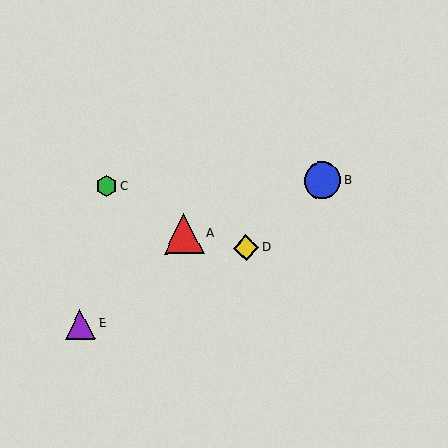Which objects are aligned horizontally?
Objects B, C are aligned horizontally.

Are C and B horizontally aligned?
Yes, both are at y≈186.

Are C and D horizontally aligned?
No, C is at y≈186 and D is at y≈248.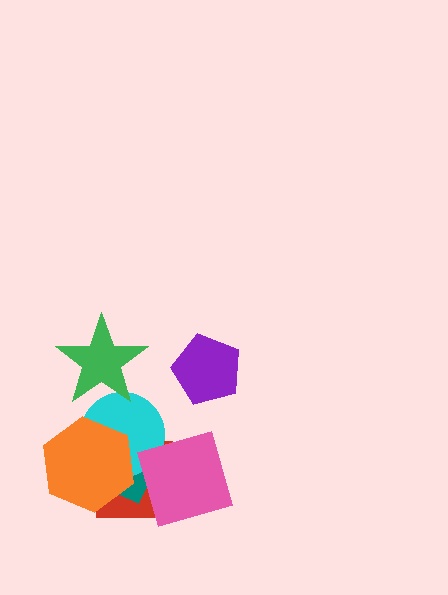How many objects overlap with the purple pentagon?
0 objects overlap with the purple pentagon.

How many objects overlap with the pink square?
1 object overlaps with the pink square.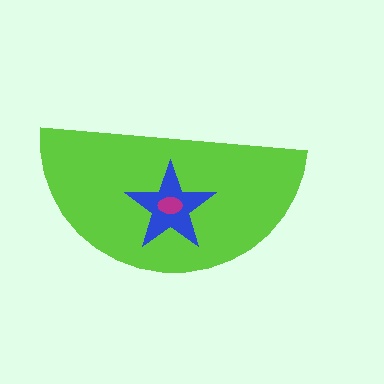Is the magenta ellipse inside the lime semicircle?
Yes.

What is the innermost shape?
The magenta ellipse.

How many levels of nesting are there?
3.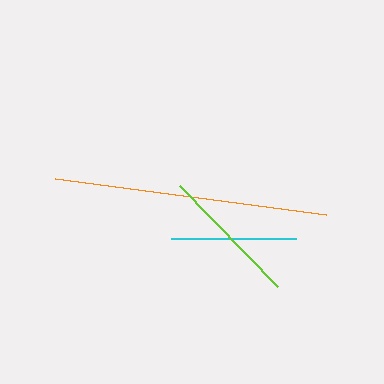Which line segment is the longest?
The orange line is the longest at approximately 273 pixels.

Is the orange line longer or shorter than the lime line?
The orange line is longer than the lime line.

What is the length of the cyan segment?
The cyan segment is approximately 125 pixels long.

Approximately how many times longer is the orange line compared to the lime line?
The orange line is approximately 1.9 times the length of the lime line.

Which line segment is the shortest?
The cyan line is the shortest at approximately 125 pixels.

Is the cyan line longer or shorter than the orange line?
The orange line is longer than the cyan line.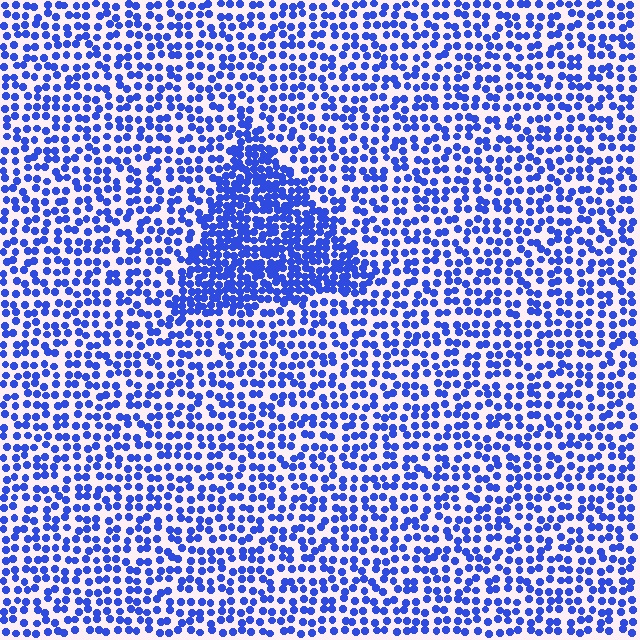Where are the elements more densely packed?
The elements are more densely packed inside the triangle boundary.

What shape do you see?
I see a triangle.